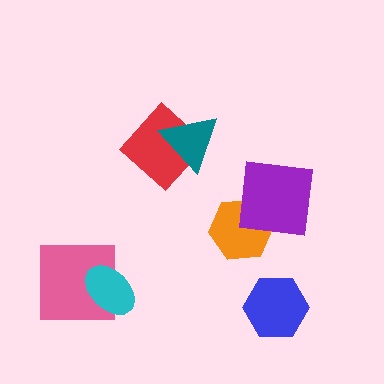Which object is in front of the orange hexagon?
The purple square is in front of the orange hexagon.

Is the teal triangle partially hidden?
No, no other shape covers it.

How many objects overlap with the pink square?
1 object overlaps with the pink square.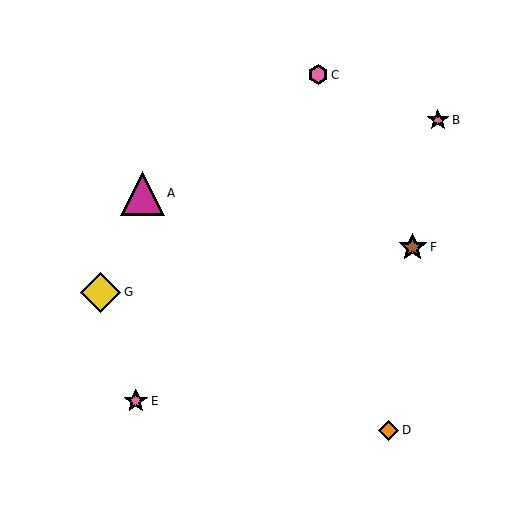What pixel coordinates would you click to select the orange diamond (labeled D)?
Click at (389, 430) to select the orange diamond D.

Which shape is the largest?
The magenta triangle (labeled A) is the largest.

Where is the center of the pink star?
The center of the pink star is at (438, 120).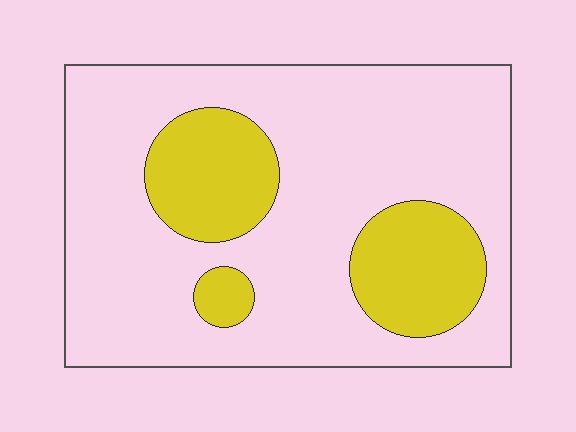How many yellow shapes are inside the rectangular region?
3.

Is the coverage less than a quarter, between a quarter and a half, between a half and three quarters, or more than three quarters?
Less than a quarter.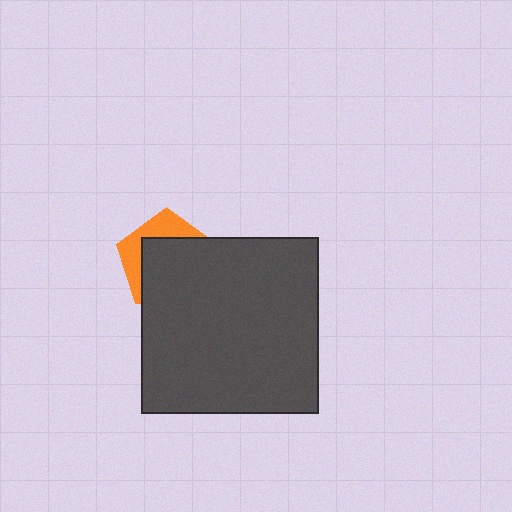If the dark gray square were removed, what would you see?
You would see the complete orange pentagon.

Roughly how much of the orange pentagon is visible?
A small part of it is visible (roughly 34%).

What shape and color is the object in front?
The object in front is a dark gray square.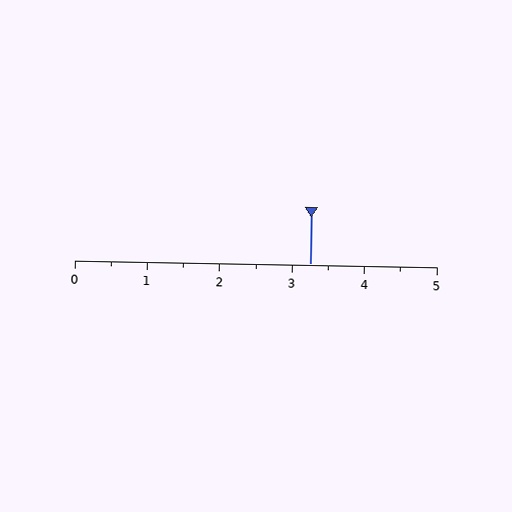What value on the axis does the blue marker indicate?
The marker indicates approximately 3.2.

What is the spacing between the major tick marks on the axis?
The major ticks are spaced 1 apart.